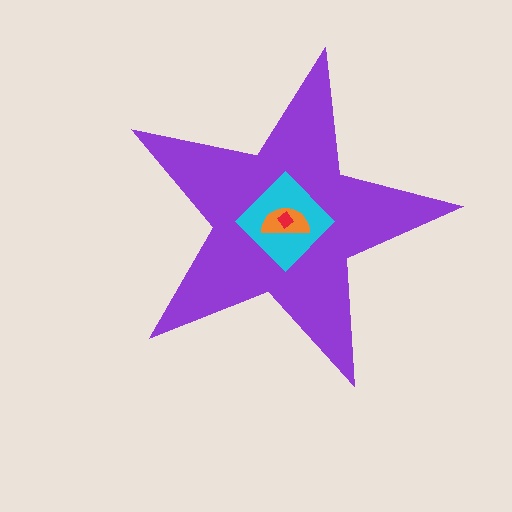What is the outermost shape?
The purple star.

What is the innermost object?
The red diamond.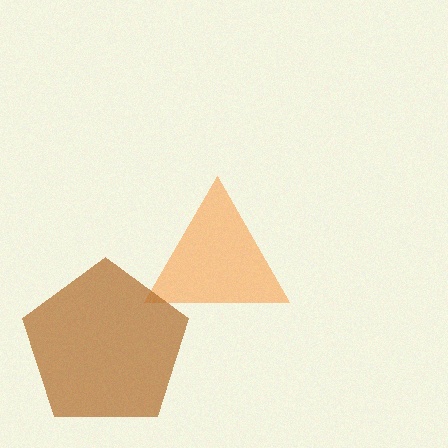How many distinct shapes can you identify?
There are 2 distinct shapes: an orange triangle, a brown pentagon.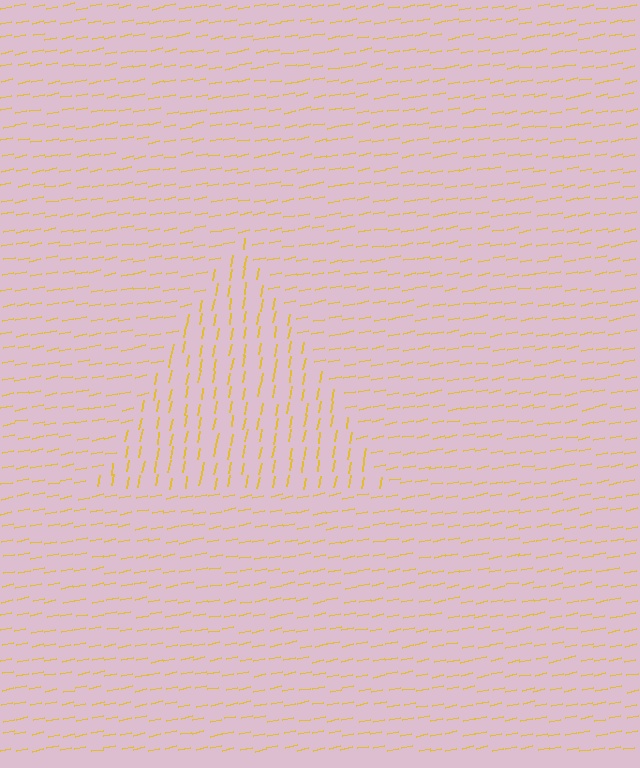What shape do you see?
I see a triangle.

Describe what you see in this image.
The image is filled with small yellow line segments. A triangle region in the image has lines oriented differently from the surrounding lines, creating a visible texture boundary.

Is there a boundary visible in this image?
Yes, there is a texture boundary formed by a change in line orientation.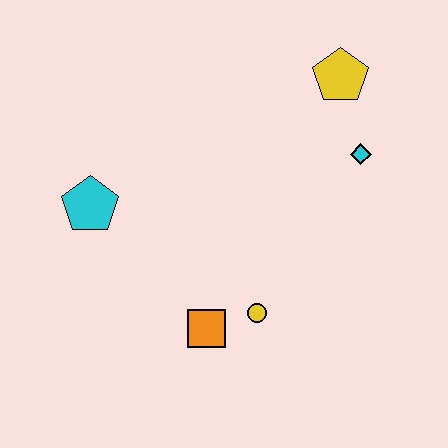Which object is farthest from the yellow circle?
The yellow pentagon is farthest from the yellow circle.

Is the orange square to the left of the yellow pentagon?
Yes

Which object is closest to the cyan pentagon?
The orange square is closest to the cyan pentagon.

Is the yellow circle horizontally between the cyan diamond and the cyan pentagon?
Yes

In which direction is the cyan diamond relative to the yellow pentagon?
The cyan diamond is below the yellow pentagon.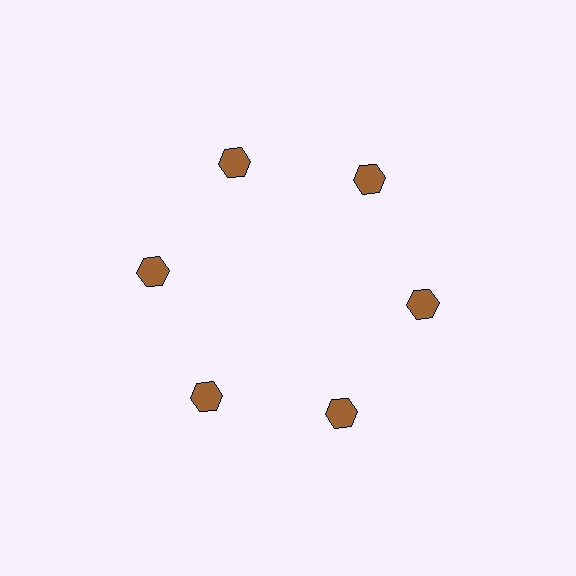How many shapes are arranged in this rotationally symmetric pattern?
There are 6 shapes, arranged in 6 groups of 1.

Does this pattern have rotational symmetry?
Yes, this pattern has 6-fold rotational symmetry. It looks the same after rotating 60 degrees around the center.